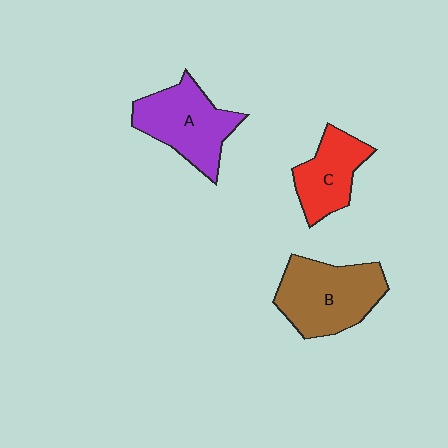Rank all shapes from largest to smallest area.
From largest to smallest: B (brown), A (purple), C (red).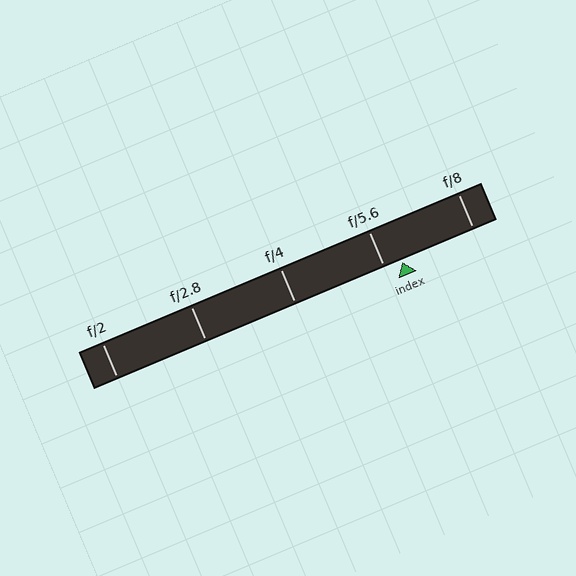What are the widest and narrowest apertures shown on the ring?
The widest aperture shown is f/2 and the narrowest is f/8.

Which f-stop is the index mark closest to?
The index mark is closest to f/5.6.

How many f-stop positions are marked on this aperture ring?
There are 5 f-stop positions marked.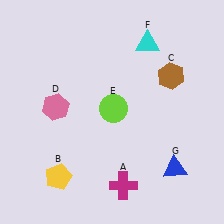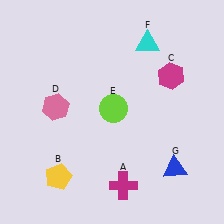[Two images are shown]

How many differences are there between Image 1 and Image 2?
There is 1 difference between the two images.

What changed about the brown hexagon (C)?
In Image 1, C is brown. In Image 2, it changed to magenta.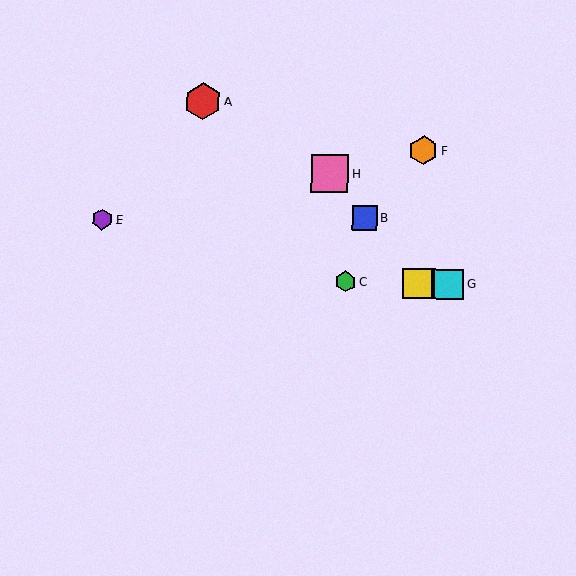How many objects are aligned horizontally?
3 objects (C, D, G) are aligned horizontally.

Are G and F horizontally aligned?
No, G is at y≈284 and F is at y≈150.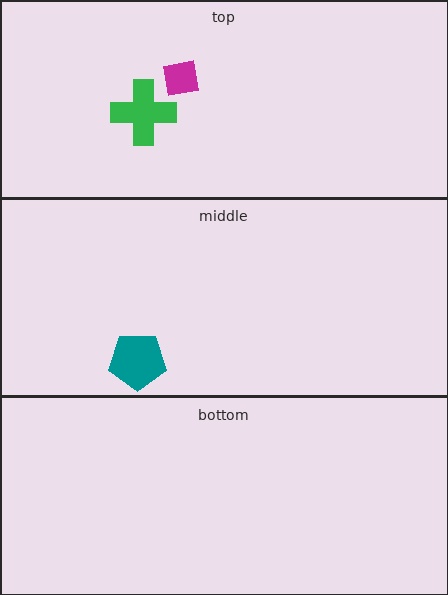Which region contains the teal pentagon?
The middle region.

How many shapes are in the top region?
2.